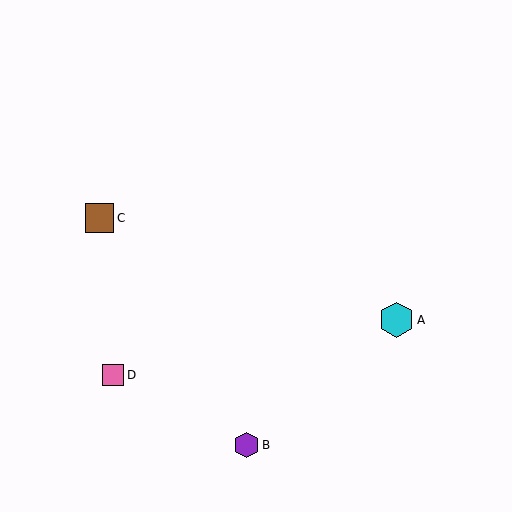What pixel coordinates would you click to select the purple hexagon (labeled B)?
Click at (247, 445) to select the purple hexagon B.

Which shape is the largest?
The cyan hexagon (labeled A) is the largest.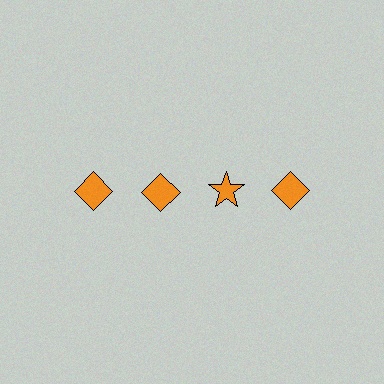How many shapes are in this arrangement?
There are 4 shapes arranged in a grid pattern.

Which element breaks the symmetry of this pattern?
The orange star in the top row, center column breaks the symmetry. All other shapes are orange diamonds.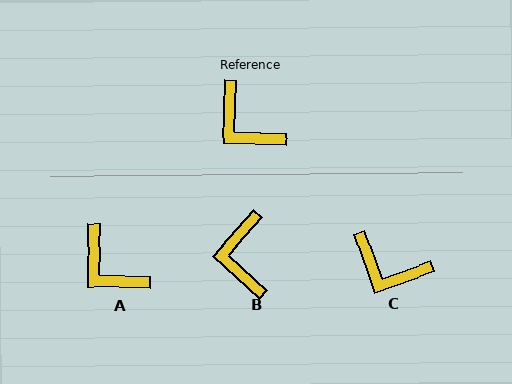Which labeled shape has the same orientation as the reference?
A.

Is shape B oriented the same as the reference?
No, it is off by about 41 degrees.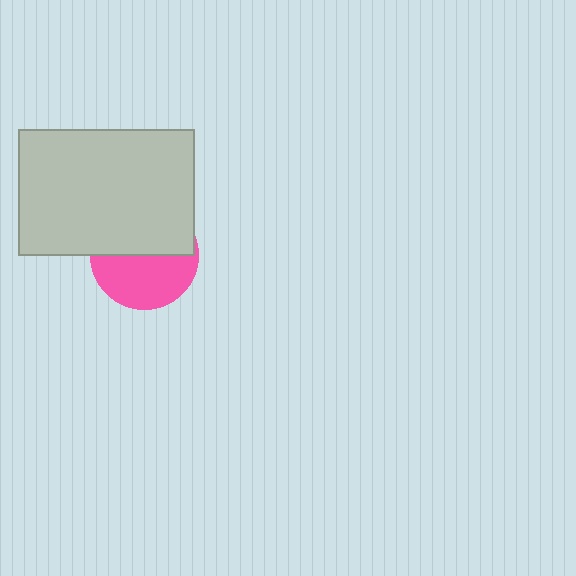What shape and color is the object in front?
The object in front is a light gray rectangle.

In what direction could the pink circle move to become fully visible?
The pink circle could move down. That would shift it out from behind the light gray rectangle entirely.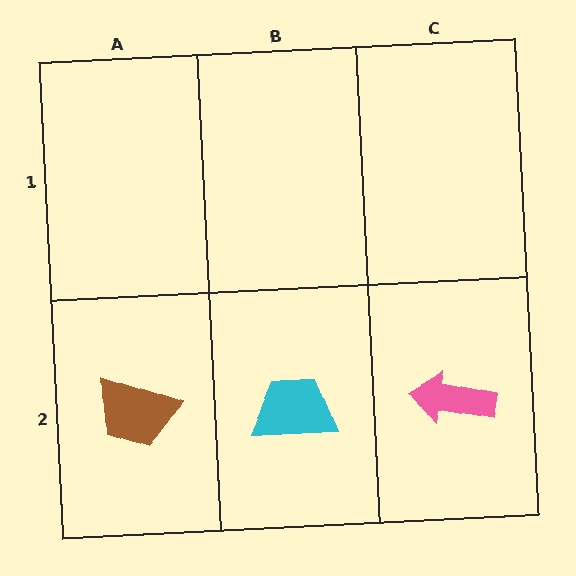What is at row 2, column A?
A brown trapezoid.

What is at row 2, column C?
A pink arrow.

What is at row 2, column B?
A cyan trapezoid.